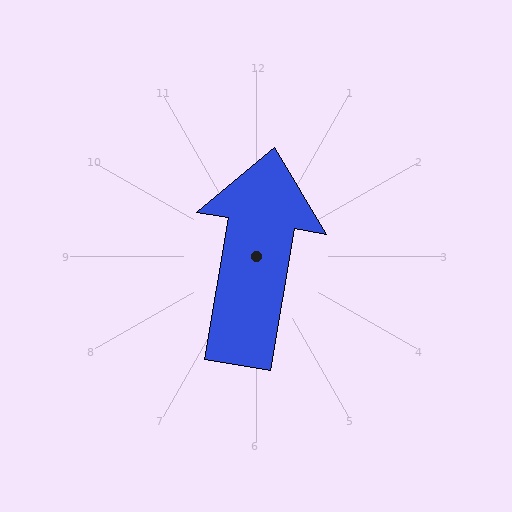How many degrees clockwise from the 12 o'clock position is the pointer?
Approximately 10 degrees.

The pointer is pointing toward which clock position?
Roughly 12 o'clock.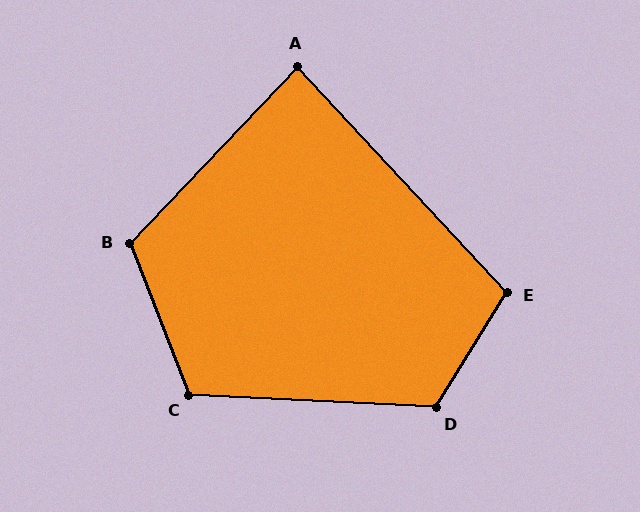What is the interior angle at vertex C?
Approximately 114 degrees (obtuse).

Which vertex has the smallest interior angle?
A, at approximately 86 degrees.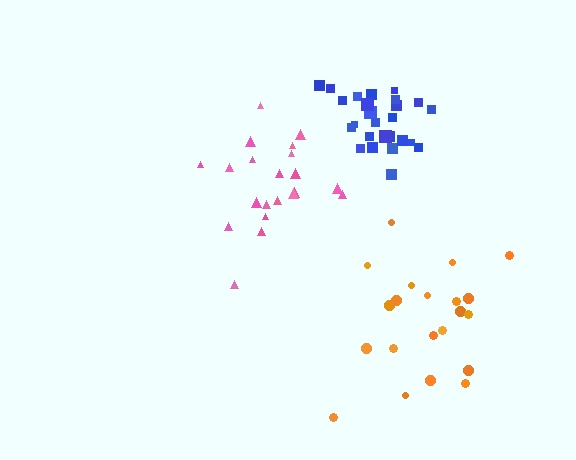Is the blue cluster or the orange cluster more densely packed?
Blue.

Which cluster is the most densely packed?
Blue.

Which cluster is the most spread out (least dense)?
Orange.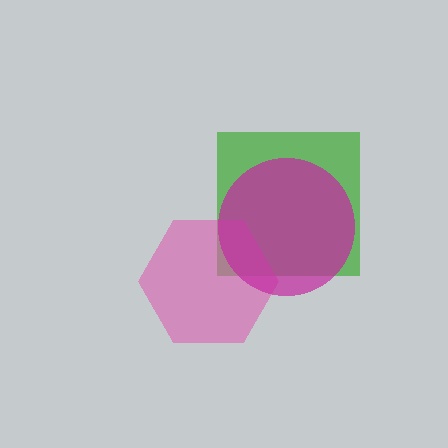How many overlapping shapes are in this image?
There are 3 overlapping shapes in the image.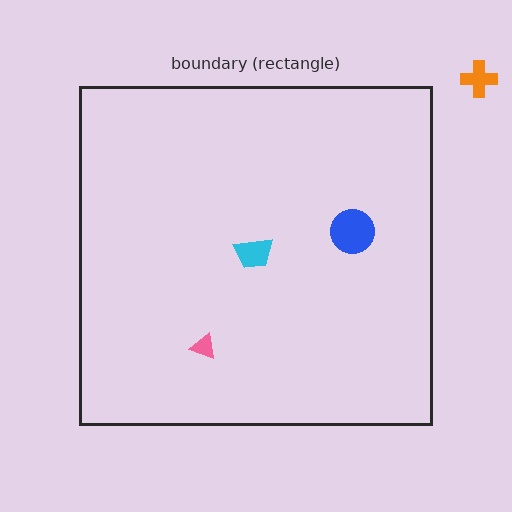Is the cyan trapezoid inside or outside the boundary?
Inside.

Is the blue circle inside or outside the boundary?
Inside.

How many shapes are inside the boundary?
3 inside, 1 outside.